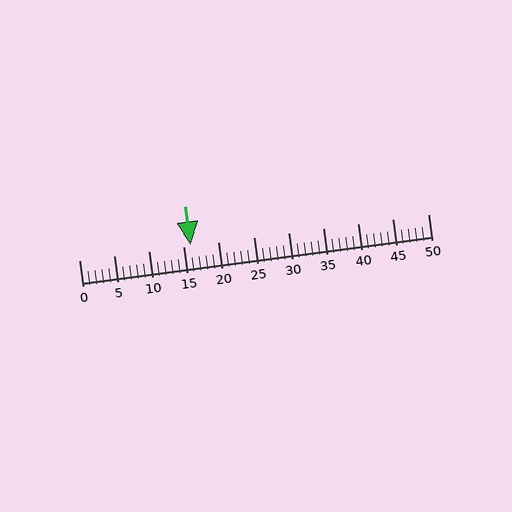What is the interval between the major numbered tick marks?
The major tick marks are spaced 5 units apart.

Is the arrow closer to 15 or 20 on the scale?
The arrow is closer to 15.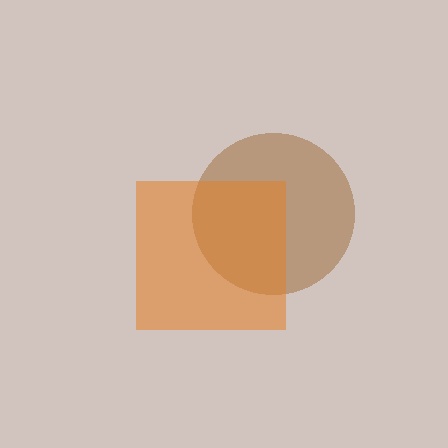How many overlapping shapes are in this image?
There are 2 overlapping shapes in the image.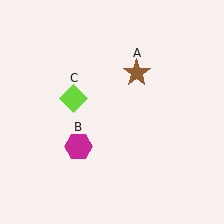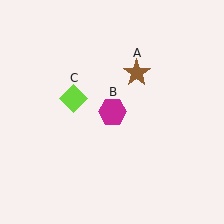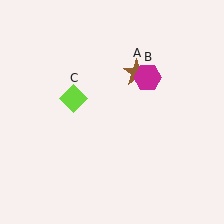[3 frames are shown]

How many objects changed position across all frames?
1 object changed position: magenta hexagon (object B).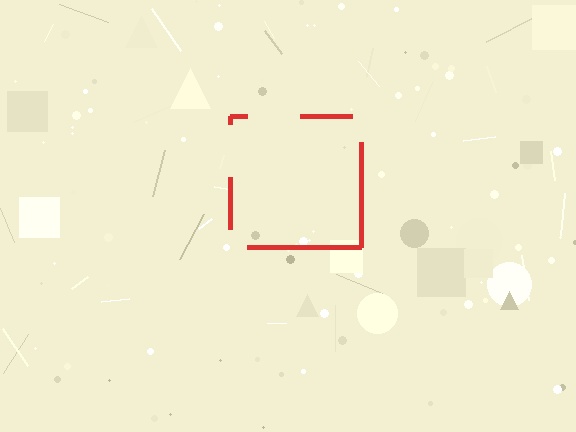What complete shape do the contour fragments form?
The contour fragments form a square.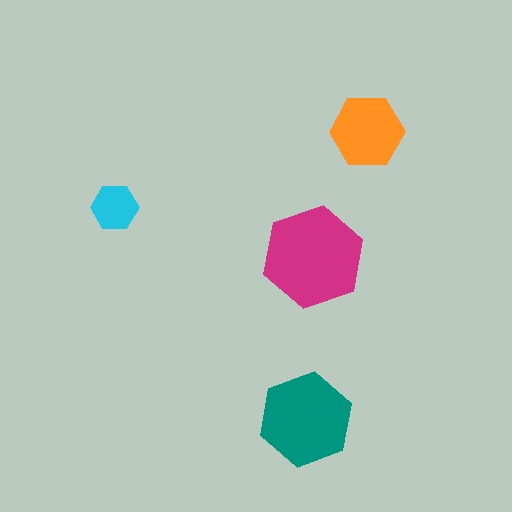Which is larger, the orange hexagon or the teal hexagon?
The teal one.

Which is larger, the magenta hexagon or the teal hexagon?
The magenta one.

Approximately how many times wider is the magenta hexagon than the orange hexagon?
About 1.5 times wider.